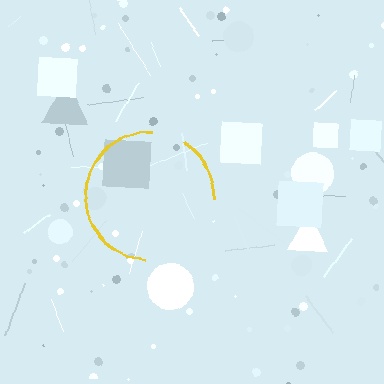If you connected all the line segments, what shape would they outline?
They would outline a circle.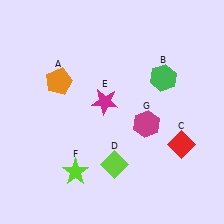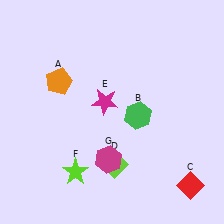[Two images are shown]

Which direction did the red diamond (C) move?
The red diamond (C) moved down.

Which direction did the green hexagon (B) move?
The green hexagon (B) moved down.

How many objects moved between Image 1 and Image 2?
3 objects moved between the two images.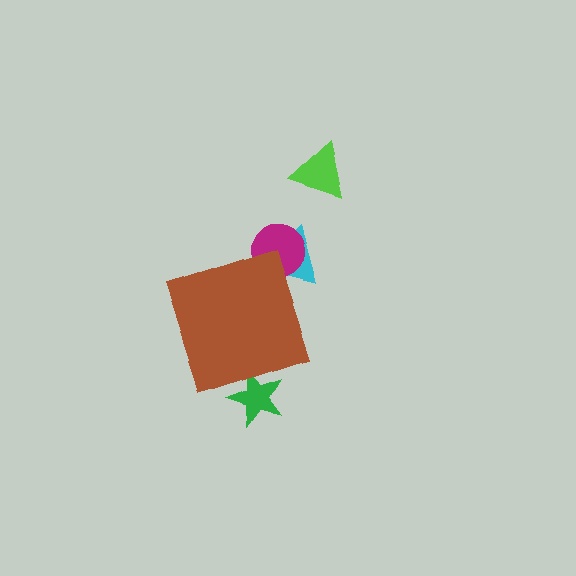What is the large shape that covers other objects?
A brown diamond.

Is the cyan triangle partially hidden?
Yes, the cyan triangle is partially hidden behind the brown diamond.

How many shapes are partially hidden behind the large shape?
3 shapes are partially hidden.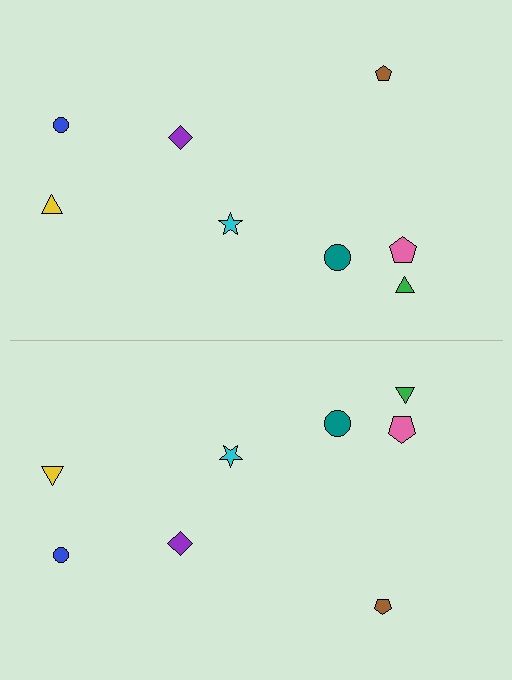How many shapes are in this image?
There are 16 shapes in this image.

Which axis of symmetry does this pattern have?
The pattern has a horizontal axis of symmetry running through the center of the image.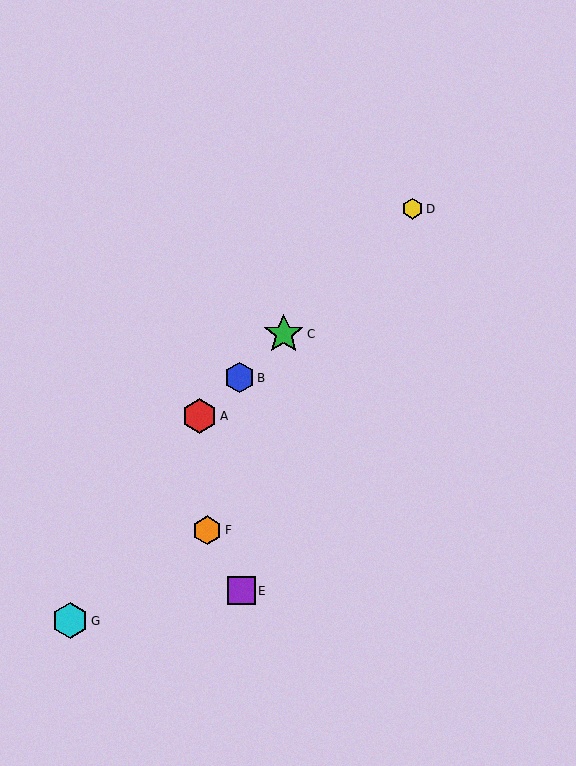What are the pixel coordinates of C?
Object C is at (284, 334).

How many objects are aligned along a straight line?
4 objects (A, B, C, D) are aligned along a straight line.